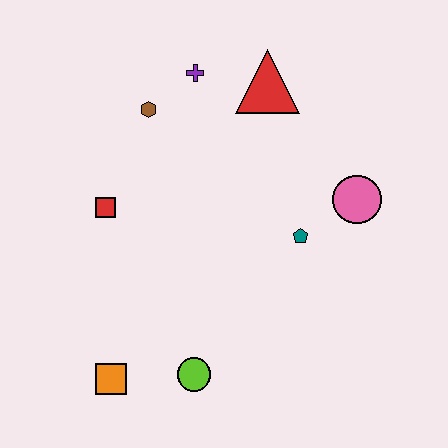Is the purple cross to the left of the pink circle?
Yes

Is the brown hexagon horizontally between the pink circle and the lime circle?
No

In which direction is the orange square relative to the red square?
The orange square is below the red square.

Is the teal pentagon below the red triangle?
Yes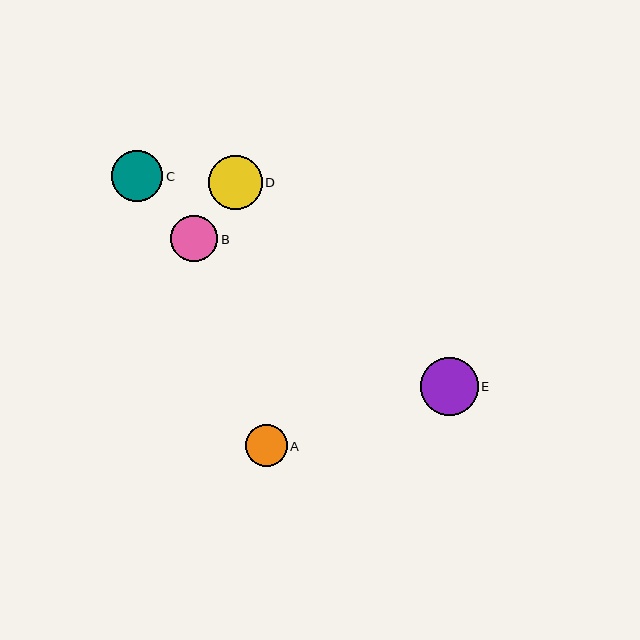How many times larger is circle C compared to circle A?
Circle C is approximately 1.2 times the size of circle A.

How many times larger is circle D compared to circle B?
Circle D is approximately 1.2 times the size of circle B.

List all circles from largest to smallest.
From largest to smallest: E, D, C, B, A.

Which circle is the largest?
Circle E is the largest with a size of approximately 58 pixels.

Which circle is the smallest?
Circle A is the smallest with a size of approximately 42 pixels.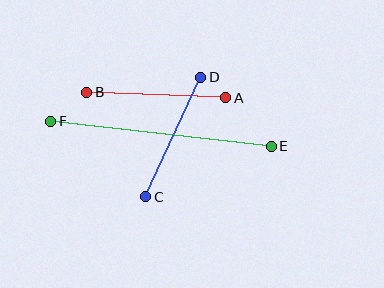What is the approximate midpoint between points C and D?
The midpoint is at approximately (173, 137) pixels.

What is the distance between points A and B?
The distance is approximately 139 pixels.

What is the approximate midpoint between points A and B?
The midpoint is at approximately (156, 95) pixels.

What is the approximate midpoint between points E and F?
The midpoint is at approximately (161, 134) pixels.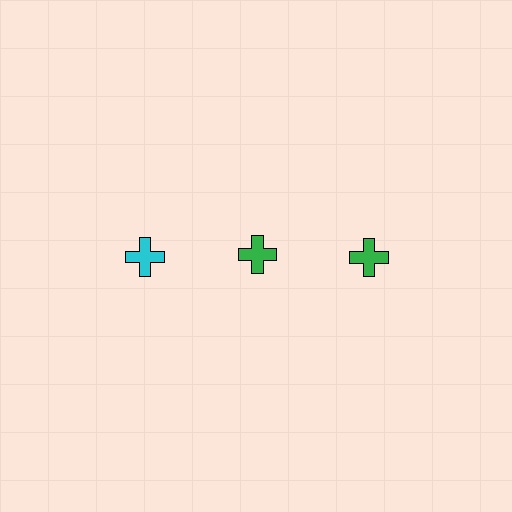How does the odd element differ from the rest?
It has a different color: cyan instead of green.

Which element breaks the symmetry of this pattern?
The cyan cross in the top row, leftmost column breaks the symmetry. All other shapes are green crosses.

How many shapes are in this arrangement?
There are 3 shapes arranged in a grid pattern.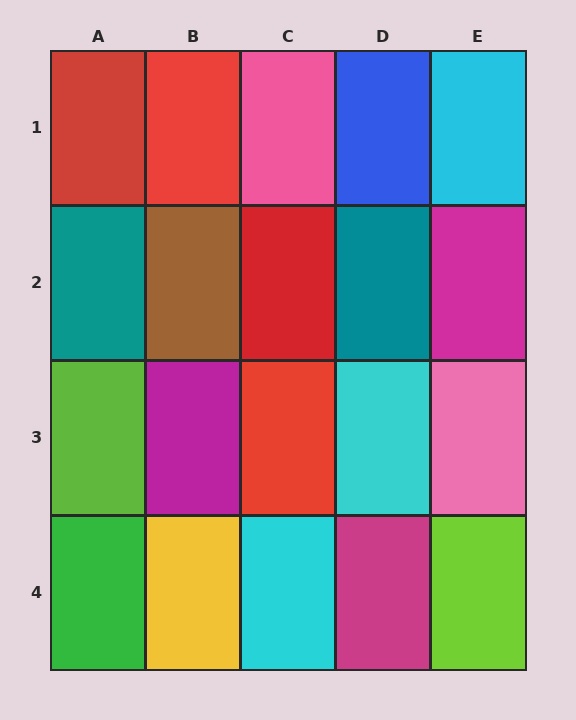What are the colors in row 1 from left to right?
Red, red, pink, blue, cyan.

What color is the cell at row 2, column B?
Brown.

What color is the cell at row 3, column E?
Pink.